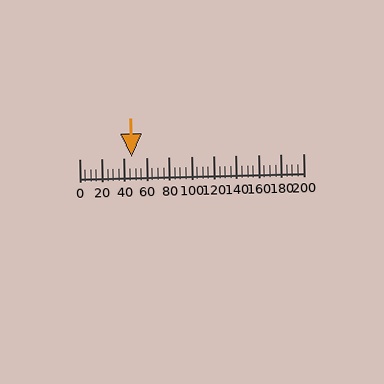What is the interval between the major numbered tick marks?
The major tick marks are spaced 20 units apart.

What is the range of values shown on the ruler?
The ruler shows values from 0 to 200.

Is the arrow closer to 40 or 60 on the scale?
The arrow is closer to 40.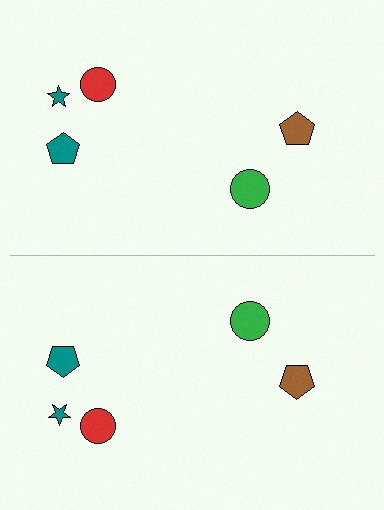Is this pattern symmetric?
Yes, this pattern has bilateral (reflection) symmetry.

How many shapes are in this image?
There are 10 shapes in this image.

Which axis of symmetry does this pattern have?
The pattern has a horizontal axis of symmetry running through the center of the image.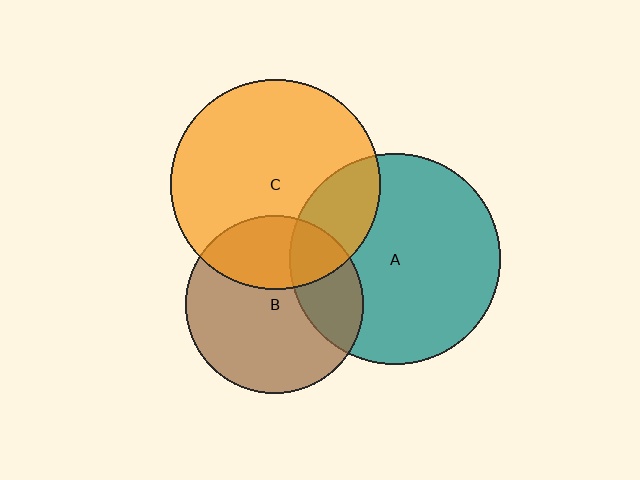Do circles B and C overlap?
Yes.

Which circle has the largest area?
Circle A (teal).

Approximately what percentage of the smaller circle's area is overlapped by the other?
Approximately 30%.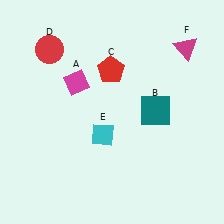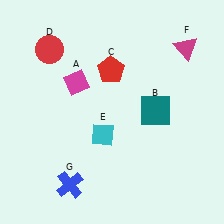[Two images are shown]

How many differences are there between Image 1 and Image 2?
There is 1 difference between the two images.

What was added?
A blue cross (G) was added in Image 2.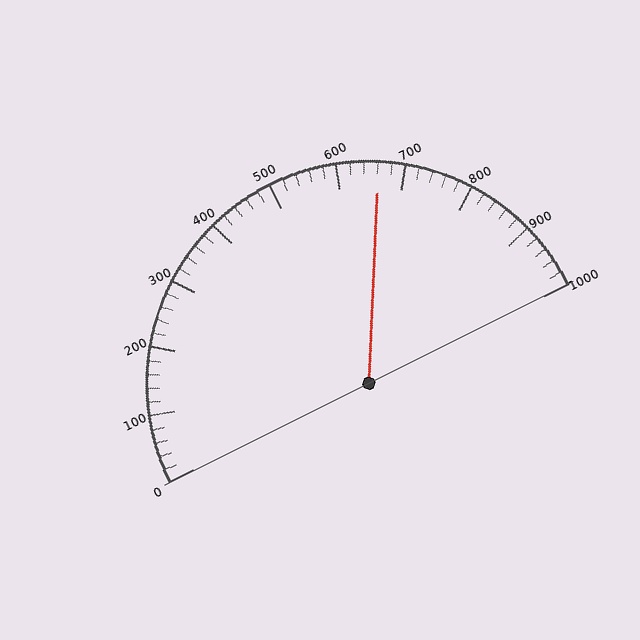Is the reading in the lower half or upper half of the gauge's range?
The reading is in the upper half of the range (0 to 1000).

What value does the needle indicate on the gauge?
The needle indicates approximately 660.